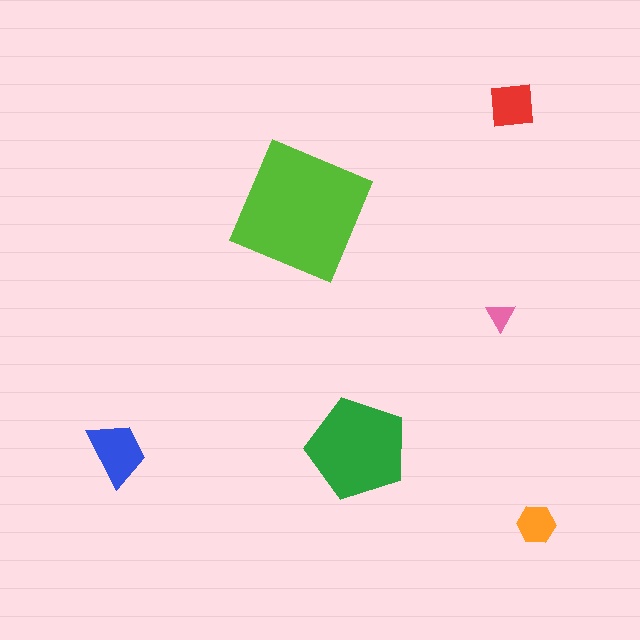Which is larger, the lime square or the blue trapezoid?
The lime square.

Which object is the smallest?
The pink triangle.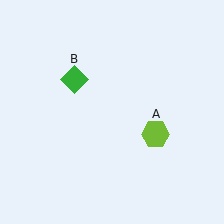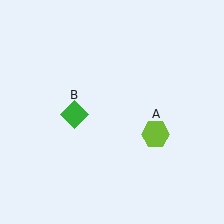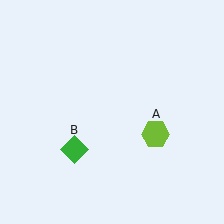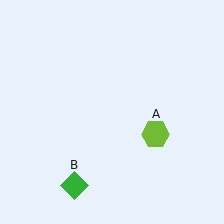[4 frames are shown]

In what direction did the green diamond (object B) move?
The green diamond (object B) moved down.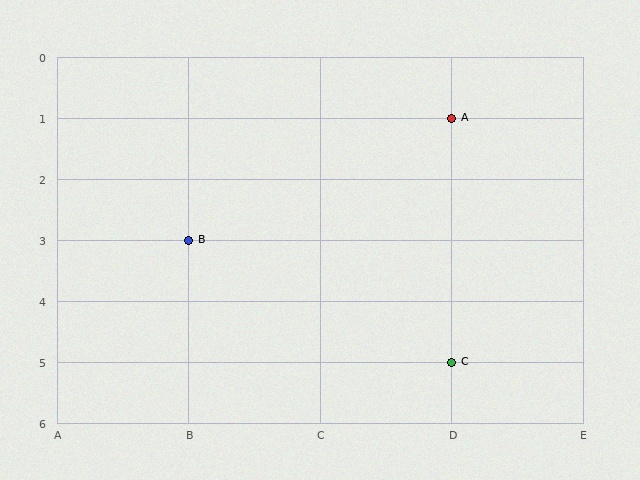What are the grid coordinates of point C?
Point C is at grid coordinates (D, 5).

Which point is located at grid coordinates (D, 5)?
Point C is at (D, 5).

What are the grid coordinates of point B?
Point B is at grid coordinates (B, 3).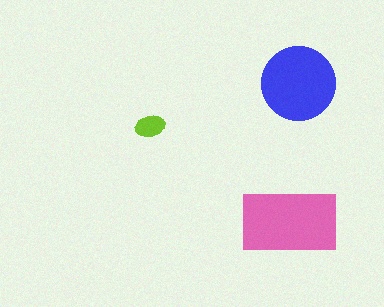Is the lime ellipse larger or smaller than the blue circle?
Smaller.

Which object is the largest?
The pink rectangle.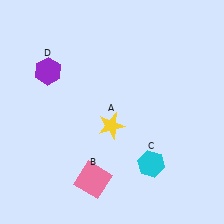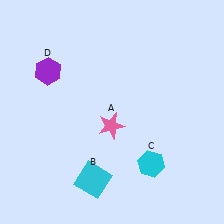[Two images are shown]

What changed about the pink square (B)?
In Image 1, B is pink. In Image 2, it changed to cyan.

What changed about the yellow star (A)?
In Image 1, A is yellow. In Image 2, it changed to pink.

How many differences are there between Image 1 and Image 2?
There are 2 differences between the two images.